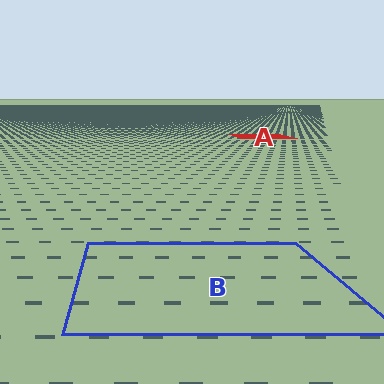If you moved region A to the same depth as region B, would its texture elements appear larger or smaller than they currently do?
They would appear larger. At a closer depth, the same texture elements are projected at a bigger on-screen size.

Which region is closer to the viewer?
Region B is closer. The texture elements there are larger and more spread out.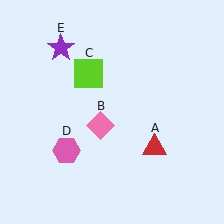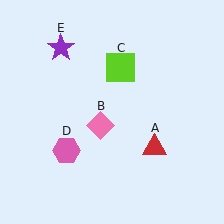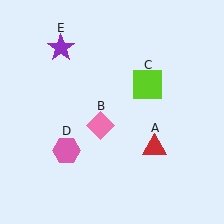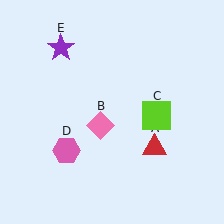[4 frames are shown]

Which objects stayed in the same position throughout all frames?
Red triangle (object A) and pink diamond (object B) and pink hexagon (object D) and purple star (object E) remained stationary.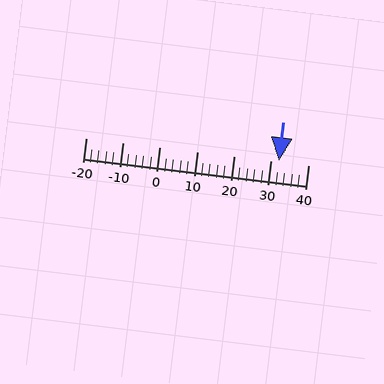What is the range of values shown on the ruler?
The ruler shows values from -20 to 40.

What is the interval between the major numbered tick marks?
The major tick marks are spaced 10 units apart.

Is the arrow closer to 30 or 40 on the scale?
The arrow is closer to 30.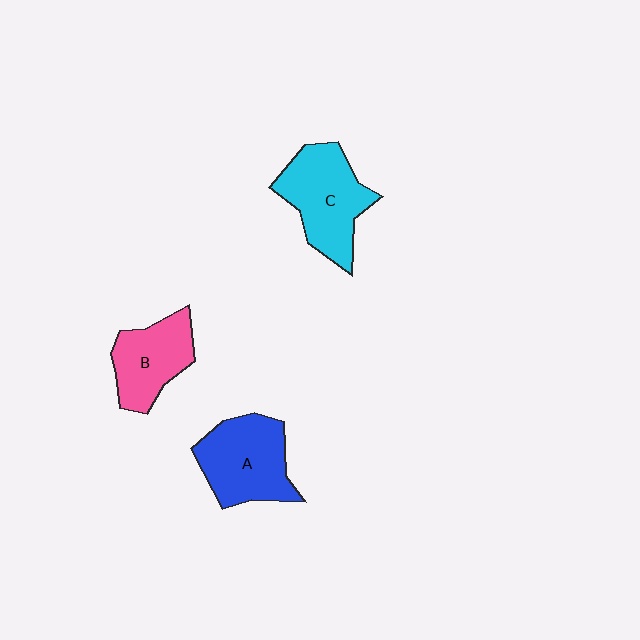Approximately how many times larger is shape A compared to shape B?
Approximately 1.2 times.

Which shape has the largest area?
Shape C (cyan).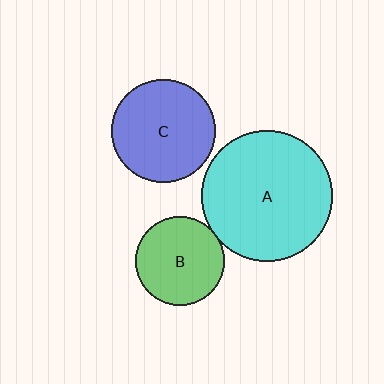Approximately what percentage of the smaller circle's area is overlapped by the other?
Approximately 5%.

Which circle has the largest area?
Circle A (cyan).